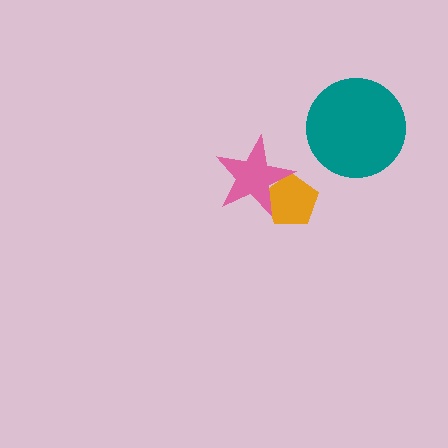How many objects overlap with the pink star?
1 object overlaps with the pink star.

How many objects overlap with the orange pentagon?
1 object overlaps with the orange pentagon.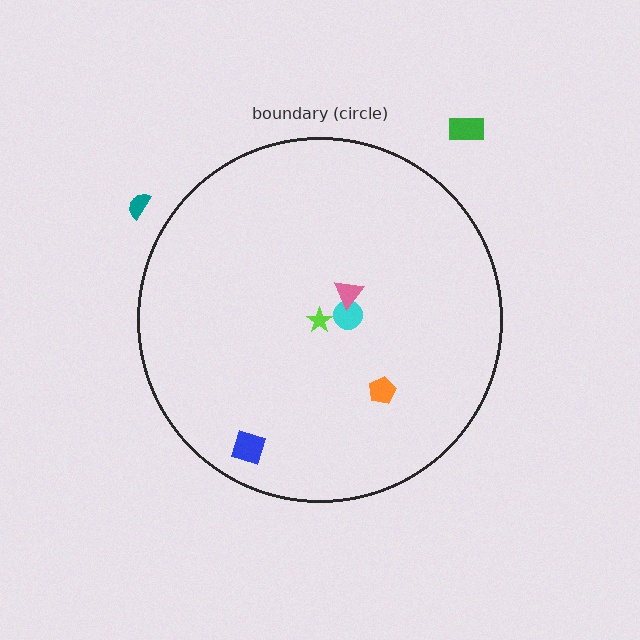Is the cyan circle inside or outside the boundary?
Inside.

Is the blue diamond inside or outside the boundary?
Inside.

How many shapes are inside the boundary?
5 inside, 2 outside.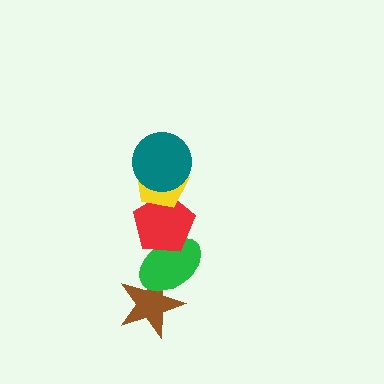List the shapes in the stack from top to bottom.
From top to bottom: the teal circle, the yellow pentagon, the red pentagon, the green ellipse, the brown star.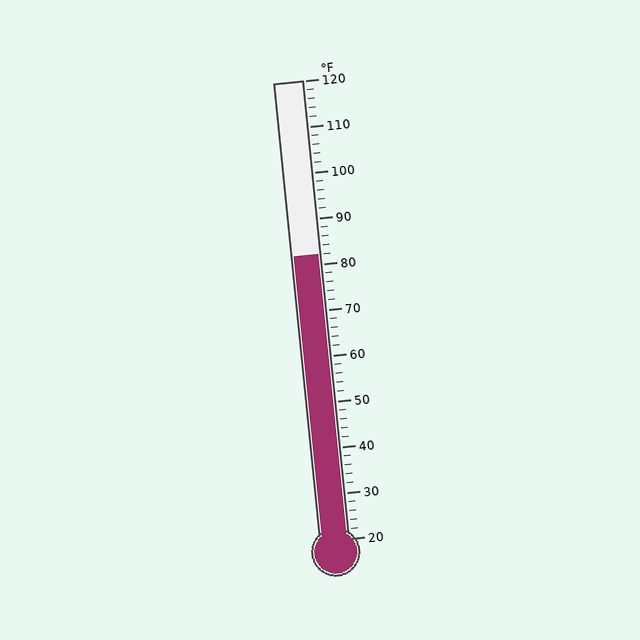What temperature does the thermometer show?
The thermometer shows approximately 82°F.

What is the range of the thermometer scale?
The thermometer scale ranges from 20°F to 120°F.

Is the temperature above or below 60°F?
The temperature is above 60°F.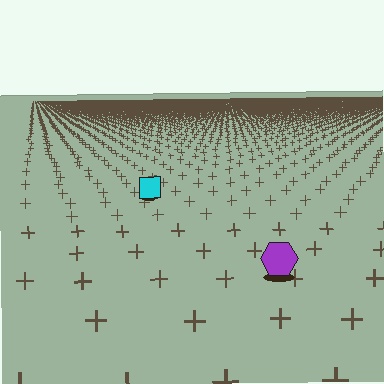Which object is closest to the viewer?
The purple hexagon is closest. The texture marks near it are larger and more spread out.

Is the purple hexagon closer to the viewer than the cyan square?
Yes. The purple hexagon is closer — you can tell from the texture gradient: the ground texture is coarser near it.